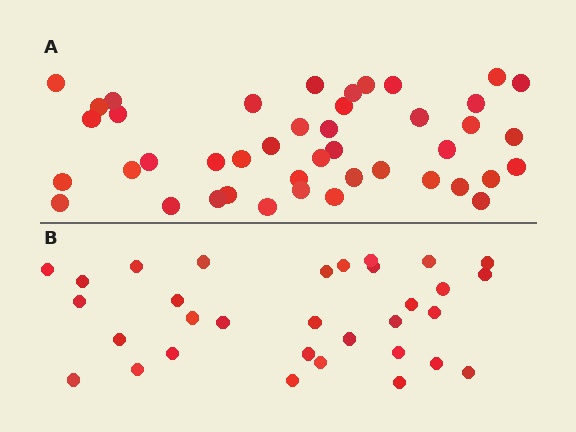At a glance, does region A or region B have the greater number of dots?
Region A (the top region) has more dots.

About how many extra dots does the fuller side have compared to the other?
Region A has roughly 12 or so more dots than region B.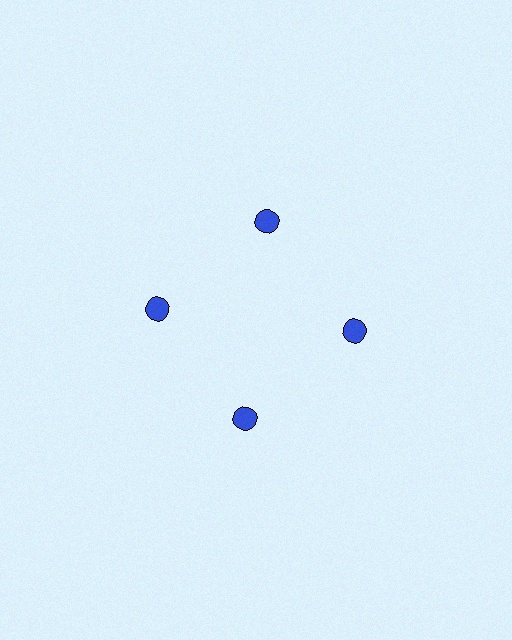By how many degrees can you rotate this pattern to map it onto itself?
The pattern maps onto itself every 90 degrees of rotation.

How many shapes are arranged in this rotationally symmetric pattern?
There are 4 shapes, arranged in 4 groups of 1.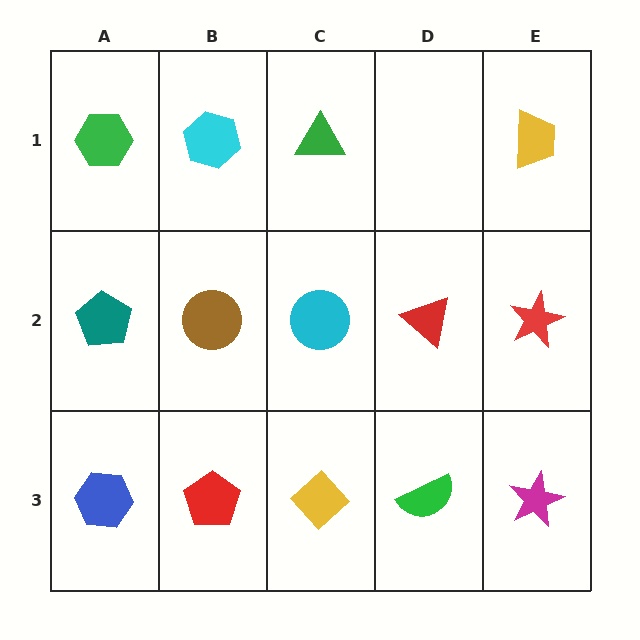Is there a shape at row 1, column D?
No, that cell is empty.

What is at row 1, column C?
A green triangle.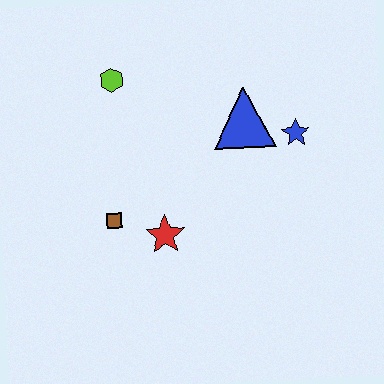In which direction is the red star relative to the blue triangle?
The red star is below the blue triangle.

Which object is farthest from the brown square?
The blue star is farthest from the brown square.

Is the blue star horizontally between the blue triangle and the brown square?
No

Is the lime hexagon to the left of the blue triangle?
Yes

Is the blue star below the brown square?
No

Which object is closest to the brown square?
The red star is closest to the brown square.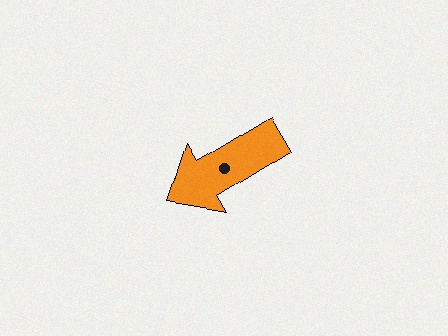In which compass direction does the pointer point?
Southwest.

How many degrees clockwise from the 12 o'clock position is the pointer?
Approximately 239 degrees.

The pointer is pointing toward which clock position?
Roughly 8 o'clock.